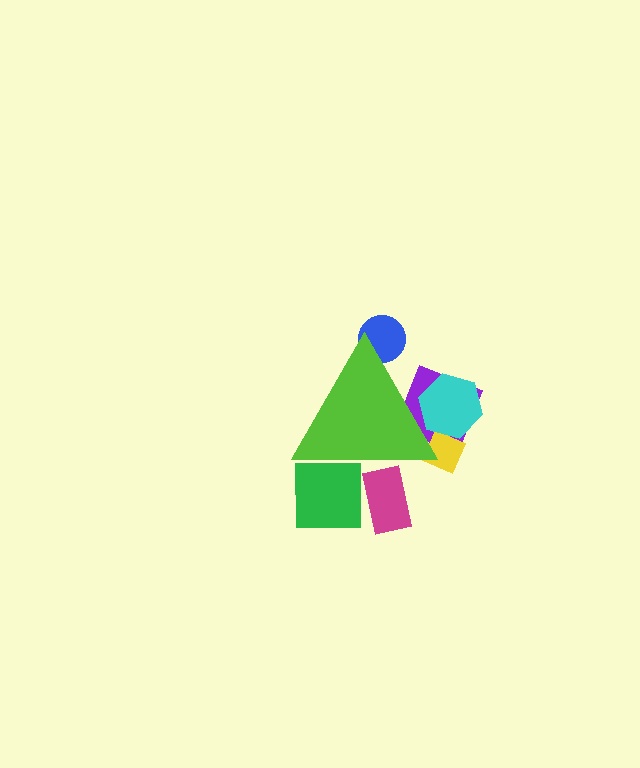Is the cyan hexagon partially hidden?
Yes, the cyan hexagon is partially hidden behind the lime triangle.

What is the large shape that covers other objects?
A lime triangle.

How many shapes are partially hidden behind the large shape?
6 shapes are partially hidden.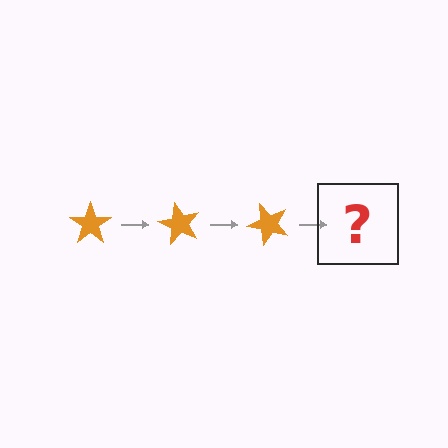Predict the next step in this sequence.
The next step is an orange star rotated 180 degrees.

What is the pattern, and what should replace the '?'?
The pattern is that the star rotates 60 degrees each step. The '?' should be an orange star rotated 180 degrees.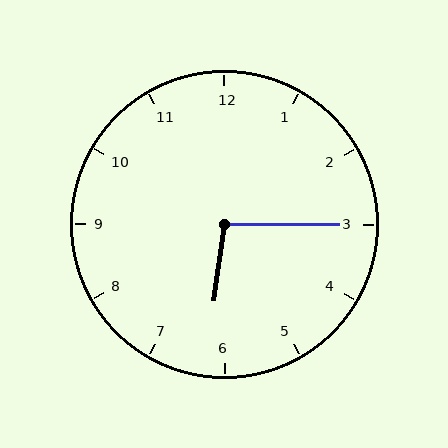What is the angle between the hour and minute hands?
Approximately 98 degrees.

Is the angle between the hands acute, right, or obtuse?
It is obtuse.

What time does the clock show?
6:15.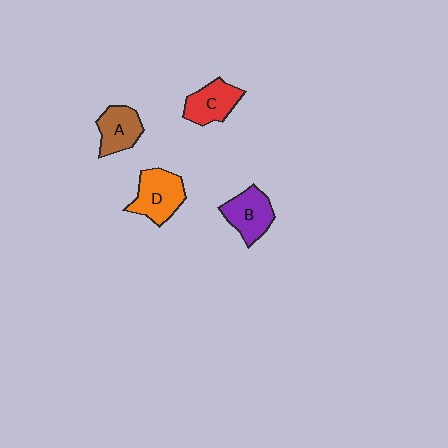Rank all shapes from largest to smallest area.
From largest to smallest: D (orange), B (purple), C (red), A (brown).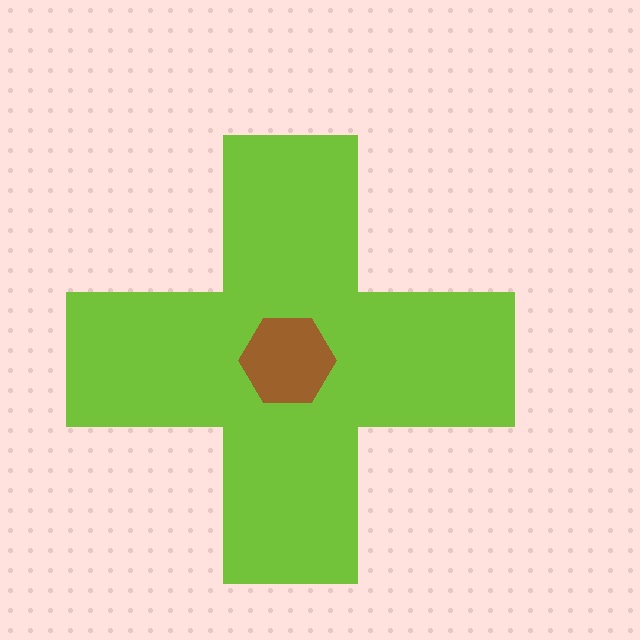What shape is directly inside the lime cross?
The brown hexagon.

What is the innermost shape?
The brown hexagon.